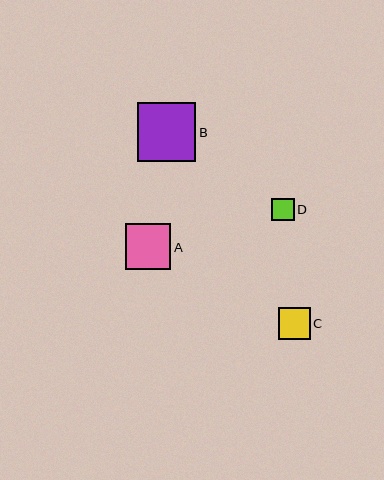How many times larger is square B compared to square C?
Square B is approximately 1.8 times the size of square C.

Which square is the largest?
Square B is the largest with a size of approximately 58 pixels.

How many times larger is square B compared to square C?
Square B is approximately 1.8 times the size of square C.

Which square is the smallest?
Square D is the smallest with a size of approximately 22 pixels.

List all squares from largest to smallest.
From largest to smallest: B, A, C, D.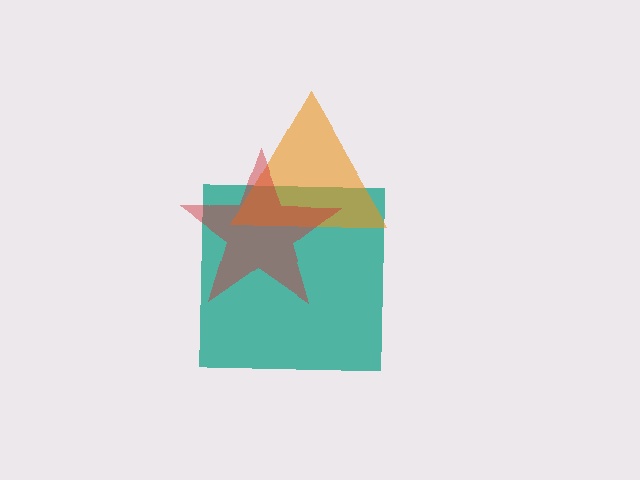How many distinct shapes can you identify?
There are 3 distinct shapes: a teal square, an orange triangle, a red star.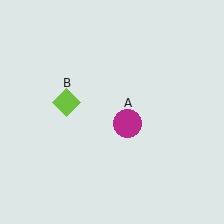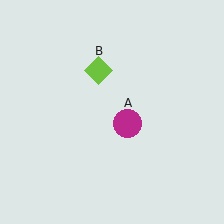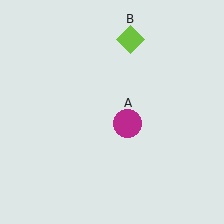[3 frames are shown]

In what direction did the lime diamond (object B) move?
The lime diamond (object B) moved up and to the right.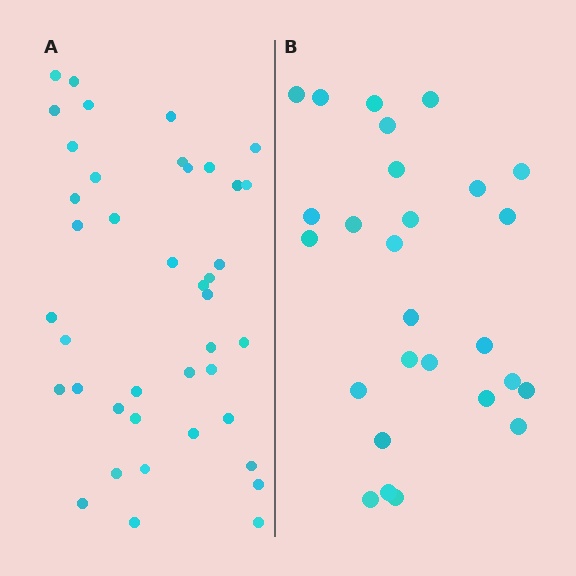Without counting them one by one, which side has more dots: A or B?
Region A (the left region) has more dots.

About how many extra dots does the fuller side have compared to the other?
Region A has approximately 15 more dots than region B.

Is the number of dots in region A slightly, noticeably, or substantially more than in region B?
Region A has substantially more. The ratio is roughly 1.5 to 1.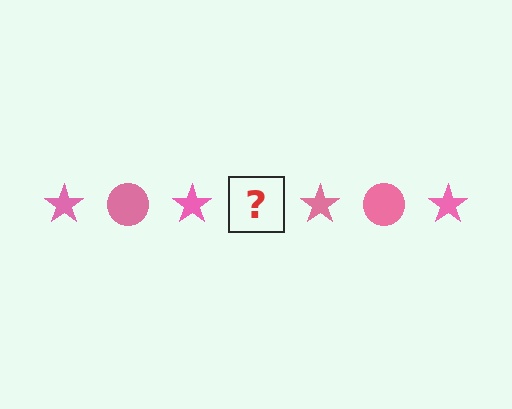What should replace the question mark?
The question mark should be replaced with a pink circle.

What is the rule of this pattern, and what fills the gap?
The rule is that the pattern cycles through star, circle shapes in pink. The gap should be filled with a pink circle.